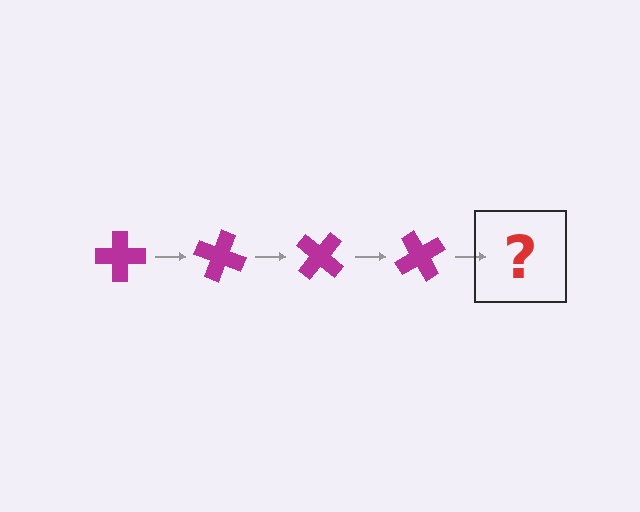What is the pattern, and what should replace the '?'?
The pattern is that the cross rotates 20 degrees each step. The '?' should be a magenta cross rotated 80 degrees.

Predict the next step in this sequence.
The next step is a magenta cross rotated 80 degrees.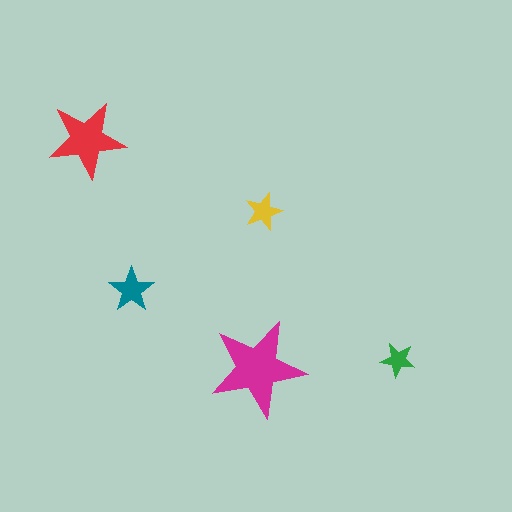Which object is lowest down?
The magenta star is bottommost.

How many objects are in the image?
There are 5 objects in the image.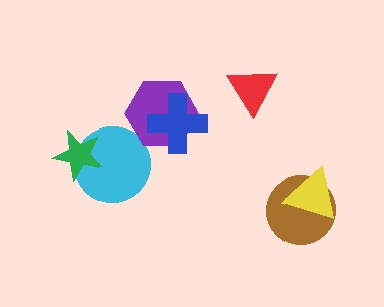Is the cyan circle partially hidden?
Yes, it is partially covered by another shape.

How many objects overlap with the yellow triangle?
1 object overlaps with the yellow triangle.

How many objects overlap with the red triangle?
0 objects overlap with the red triangle.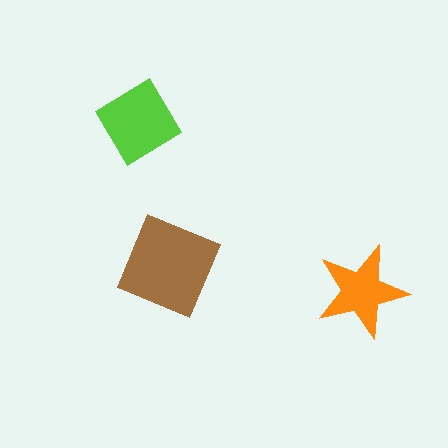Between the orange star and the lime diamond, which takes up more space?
The lime diamond.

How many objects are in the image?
There are 3 objects in the image.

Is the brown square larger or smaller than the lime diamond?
Larger.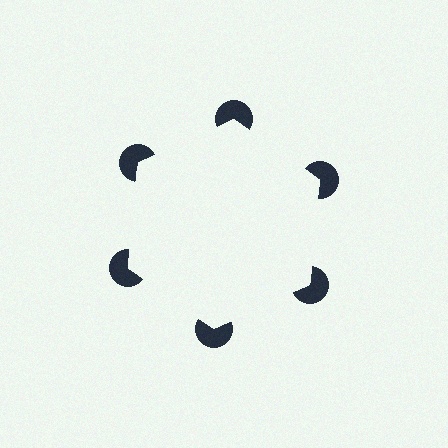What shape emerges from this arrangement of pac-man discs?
An illusory hexagon — its edges are inferred from the aligned wedge cuts in the pac-man discs, not physically drawn.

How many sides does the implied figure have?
6 sides.